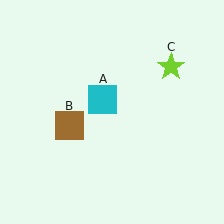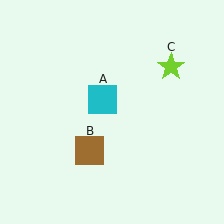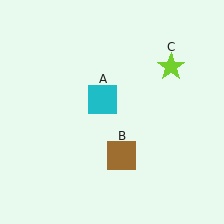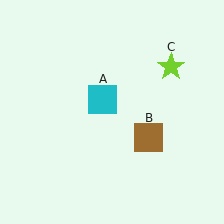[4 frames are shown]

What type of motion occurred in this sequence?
The brown square (object B) rotated counterclockwise around the center of the scene.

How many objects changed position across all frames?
1 object changed position: brown square (object B).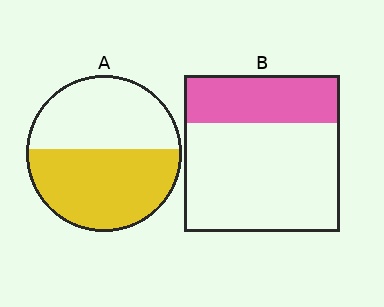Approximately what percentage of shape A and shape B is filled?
A is approximately 55% and B is approximately 30%.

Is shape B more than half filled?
No.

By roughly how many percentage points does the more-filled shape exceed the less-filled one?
By roughly 25 percentage points (A over B).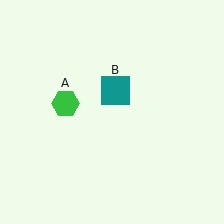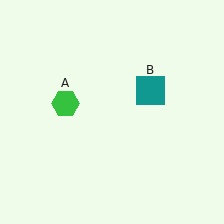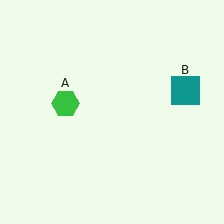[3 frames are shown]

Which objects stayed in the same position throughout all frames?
Green hexagon (object A) remained stationary.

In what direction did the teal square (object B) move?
The teal square (object B) moved right.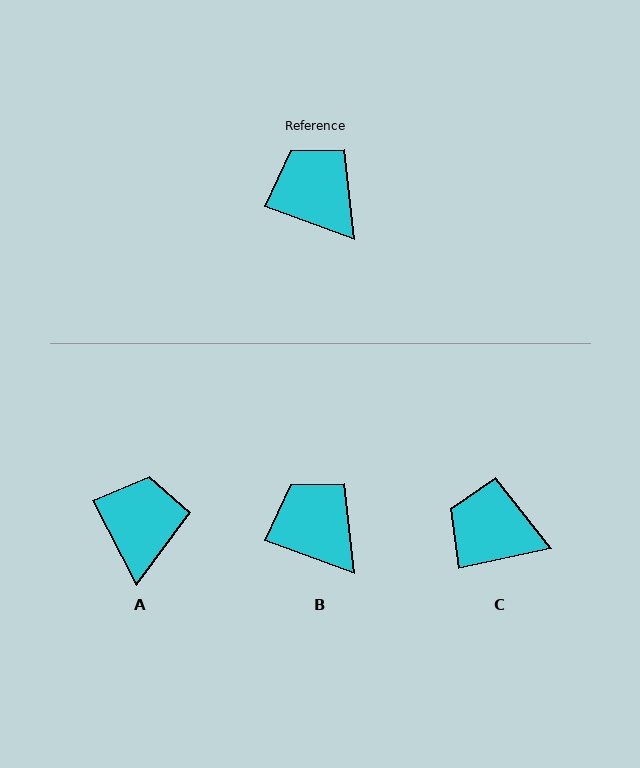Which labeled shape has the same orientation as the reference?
B.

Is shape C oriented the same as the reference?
No, it is off by about 33 degrees.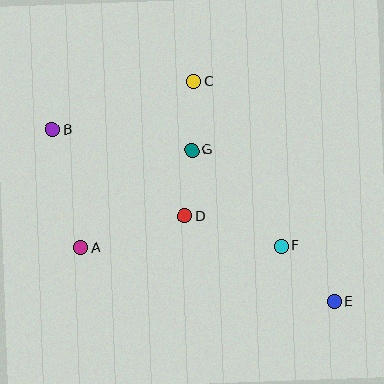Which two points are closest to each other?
Points D and G are closest to each other.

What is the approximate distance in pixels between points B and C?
The distance between B and C is approximately 149 pixels.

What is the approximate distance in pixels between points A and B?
The distance between A and B is approximately 122 pixels.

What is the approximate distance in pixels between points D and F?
The distance between D and F is approximately 101 pixels.